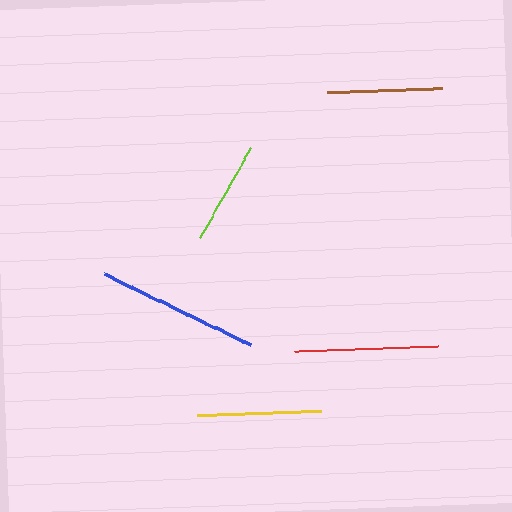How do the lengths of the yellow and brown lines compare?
The yellow and brown lines are approximately the same length.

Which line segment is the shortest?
The lime line is the shortest at approximately 103 pixels.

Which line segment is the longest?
The blue line is the longest at approximately 163 pixels.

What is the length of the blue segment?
The blue segment is approximately 163 pixels long.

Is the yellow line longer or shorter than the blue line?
The blue line is longer than the yellow line.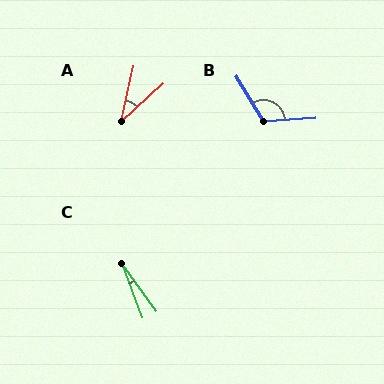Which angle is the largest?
B, at approximately 117 degrees.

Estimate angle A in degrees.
Approximately 35 degrees.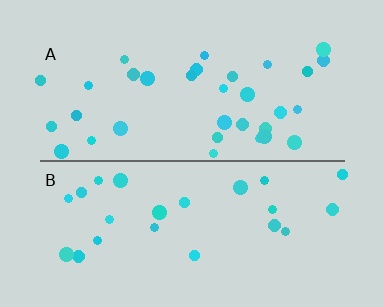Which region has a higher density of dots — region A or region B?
A (the top).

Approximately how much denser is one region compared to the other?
Approximately 1.4× — region A over region B.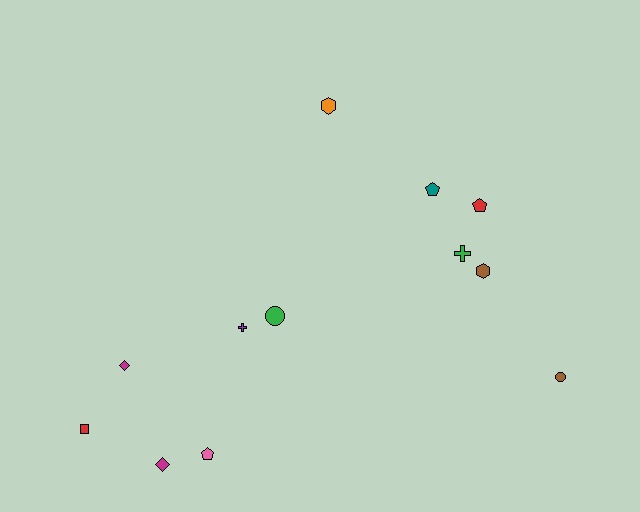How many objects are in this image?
There are 12 objects.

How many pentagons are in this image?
There are 3 pentagons.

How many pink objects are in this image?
There is 1 pink object.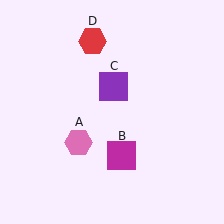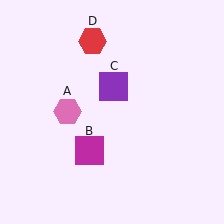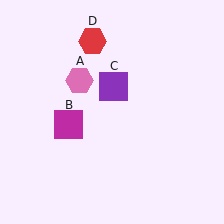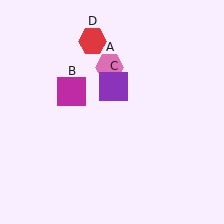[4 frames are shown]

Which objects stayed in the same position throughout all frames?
Purple square (object C) and red hexagon (object D) remained stationary.